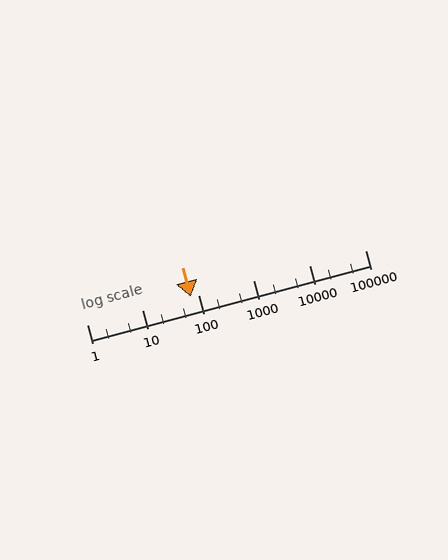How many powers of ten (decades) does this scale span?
The scale spans 5 decades, from 1 to 100000.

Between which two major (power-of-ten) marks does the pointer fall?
The pointer is between 10 and 100.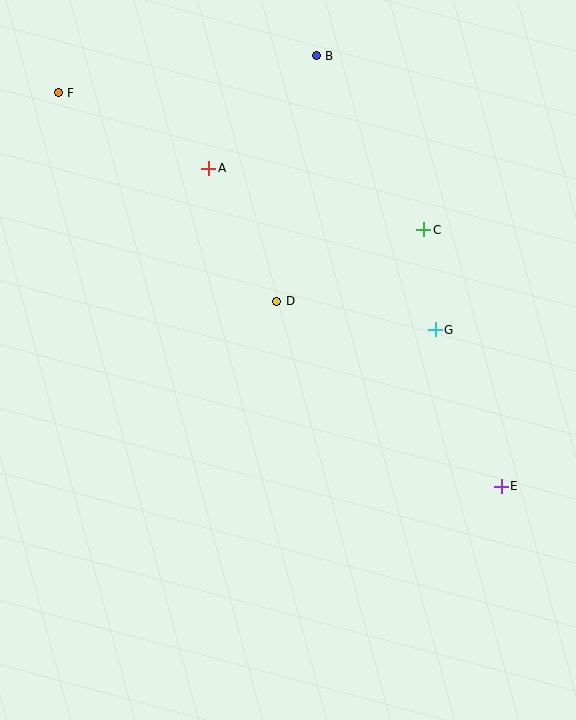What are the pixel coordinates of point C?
Point C is at (424, 230).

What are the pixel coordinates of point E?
Point E is at (501, 486).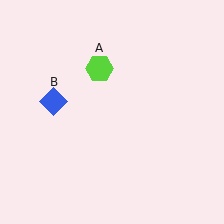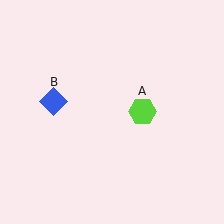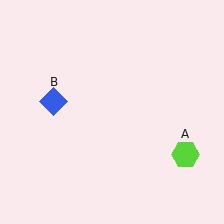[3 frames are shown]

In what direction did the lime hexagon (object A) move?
The lime hexagon (object A) moved down and to the right.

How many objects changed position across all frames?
1 object changed position: lime hexagon (object A).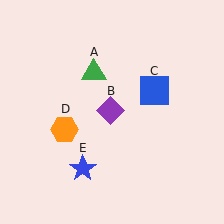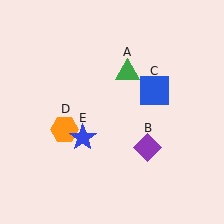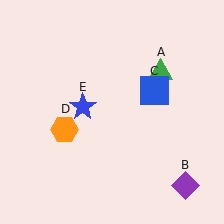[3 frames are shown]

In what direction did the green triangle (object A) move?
The green triangle (object A) moved right.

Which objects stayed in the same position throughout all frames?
Blue square (object C) and orange hexagon (object D) remained stationary.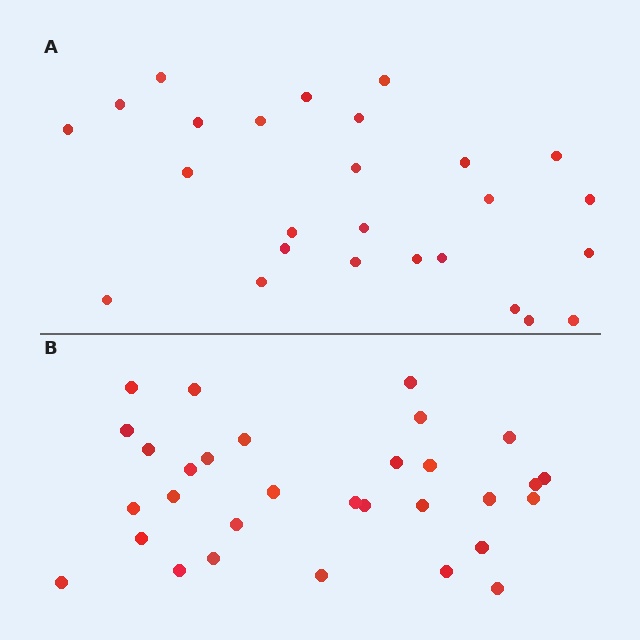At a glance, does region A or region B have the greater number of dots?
Region B (the bottom region) has more dots.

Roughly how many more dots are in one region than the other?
Region B has about 5 more dots than region A.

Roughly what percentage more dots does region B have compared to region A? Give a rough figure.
About 20% more.